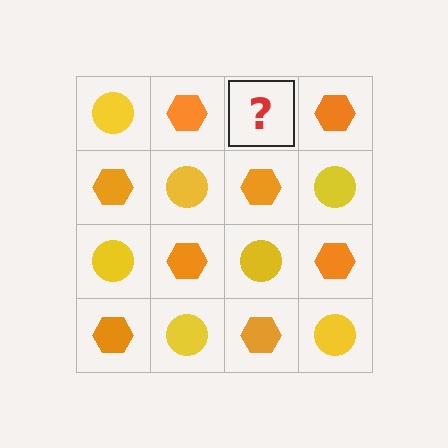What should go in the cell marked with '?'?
The missing cell should contain a yellow circle.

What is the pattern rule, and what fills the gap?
The rule is that it alternates yellow circle and orange hexagon in a checkerboard pattern. The gap should be filled with a yellow circle.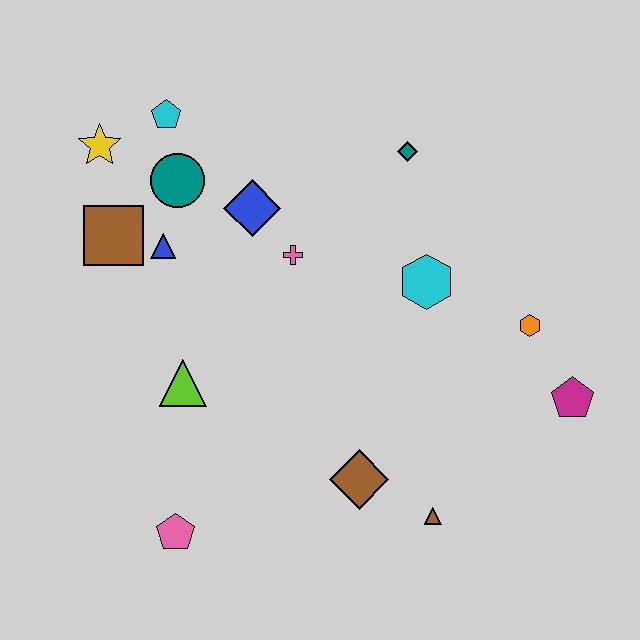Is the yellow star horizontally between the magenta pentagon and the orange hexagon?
No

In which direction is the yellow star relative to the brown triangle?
The yellow star is above the brown triangle.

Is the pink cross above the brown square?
No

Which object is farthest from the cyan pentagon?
The magenta pentagon is farthest from the cyan pentagon.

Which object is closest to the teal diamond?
The cyan hexagon is closest to the teal diamond.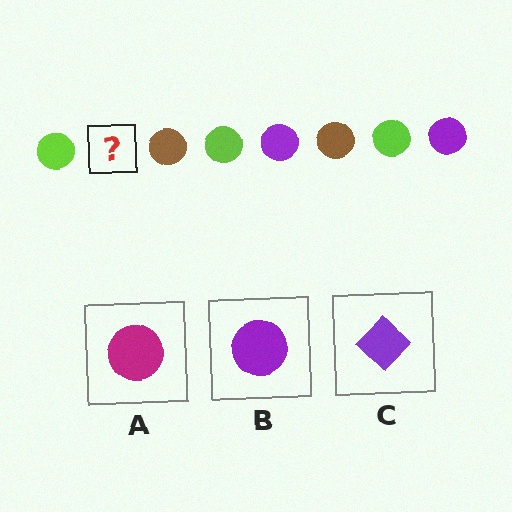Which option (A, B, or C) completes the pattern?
B.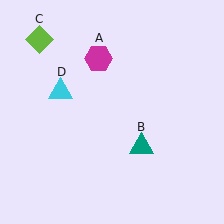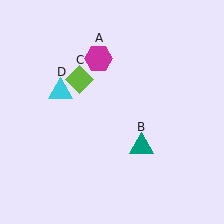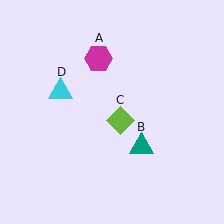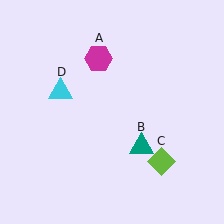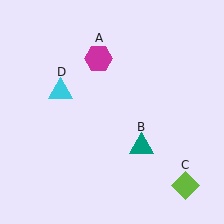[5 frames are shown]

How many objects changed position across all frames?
1 object changed position: lime diamond (object C).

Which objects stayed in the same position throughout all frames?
Magenta hexagon (object A) and teal triangle (object B) and cyan triangle (object D) remained stationary.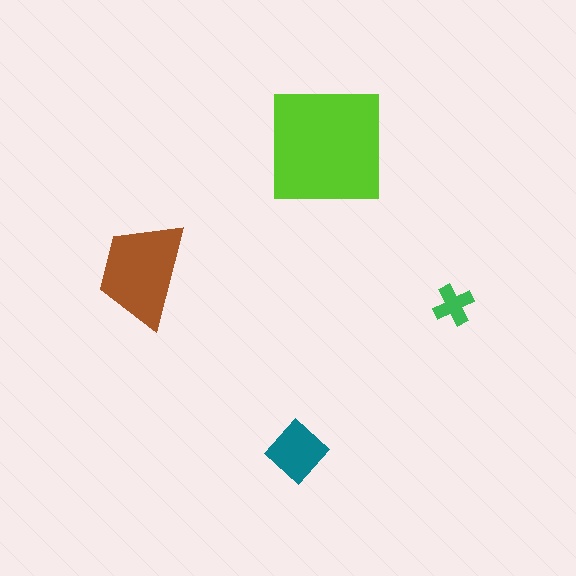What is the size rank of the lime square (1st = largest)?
1st.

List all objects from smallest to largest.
The green cross, the teal diamond, the brown trapezoid, the lime square.